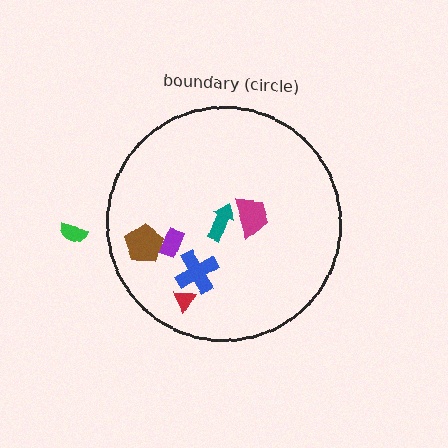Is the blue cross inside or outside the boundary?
Inside.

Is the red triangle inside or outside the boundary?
Inside.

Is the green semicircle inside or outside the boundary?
Outside.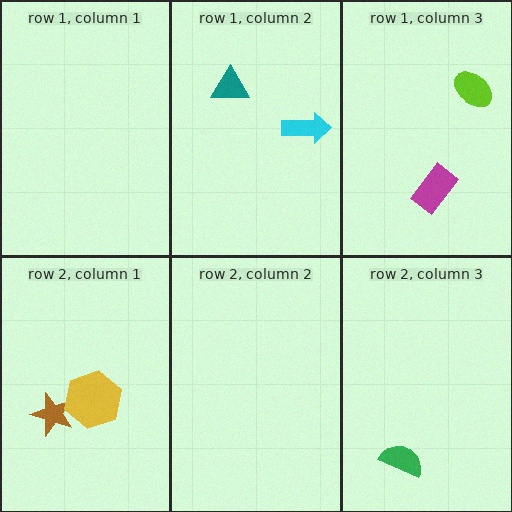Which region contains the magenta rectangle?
The row 1, column 3 region.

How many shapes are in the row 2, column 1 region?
2.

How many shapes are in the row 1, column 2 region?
2.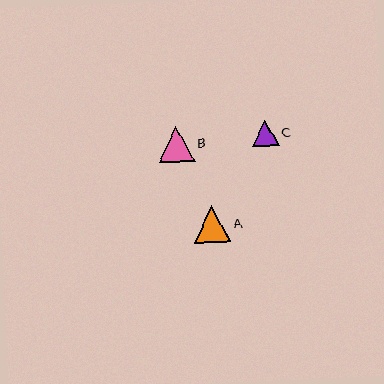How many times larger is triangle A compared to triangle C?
Triangle A is approximately 1.4 times the size of triangle C.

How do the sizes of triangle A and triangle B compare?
Triangle A and triangle B are approximately the same size.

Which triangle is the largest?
Triangle A is the largest with a size of approximately 37 pixels.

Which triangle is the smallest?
Triangle C is the smallest with a size of approximately 26 pixels.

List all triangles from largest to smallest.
From largest to smallest: A, B, C.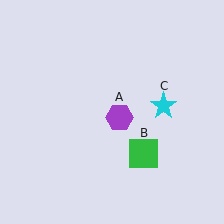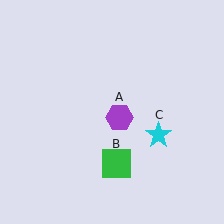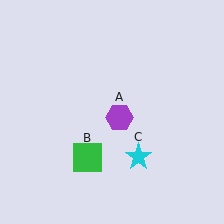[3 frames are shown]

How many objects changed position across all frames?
2 objects changed position: green square (object B), cyan star (object C).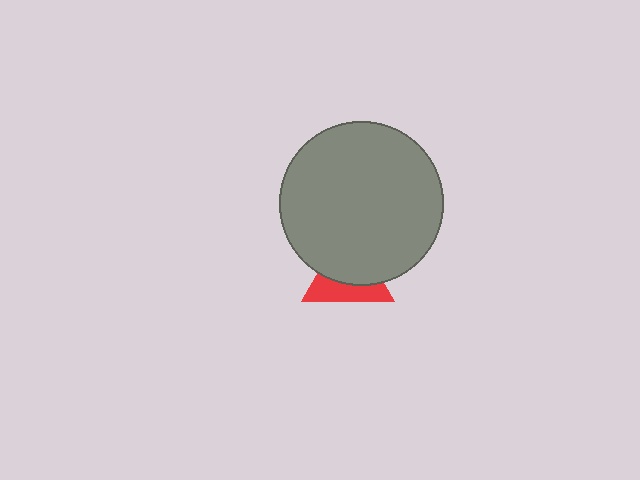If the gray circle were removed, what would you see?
You would see the complete red triangle.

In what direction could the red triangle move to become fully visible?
The red triangle could move down. That would shift it out from behind the gray circle entirely.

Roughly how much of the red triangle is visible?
A small part of it is visible (roughly 41%).